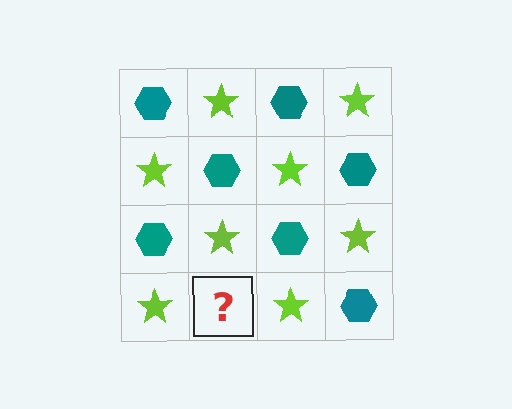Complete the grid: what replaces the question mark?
The question mark should be replaced with a teal hexagon.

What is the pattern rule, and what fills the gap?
The rule is that it alternates teal hexagon and lime star in a checkerboard pattern. The gap should be filled with a teal hexagon.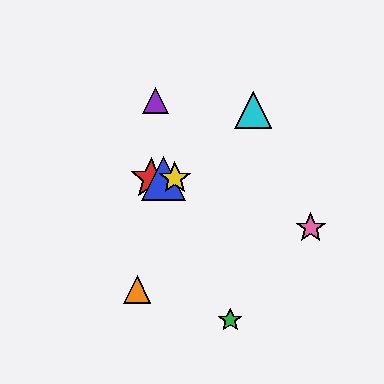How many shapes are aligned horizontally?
3 shapes (the red star, the blue triangle, the yellow star) are aligned horizontally.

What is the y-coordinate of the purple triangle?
The purple triangle is at y≈100.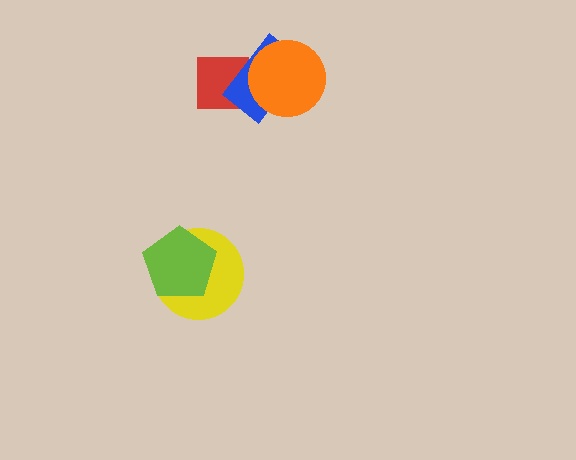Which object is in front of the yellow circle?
The lime pentagon is in front of the yellow circle.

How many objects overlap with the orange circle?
1 object overlaps with the orange circle.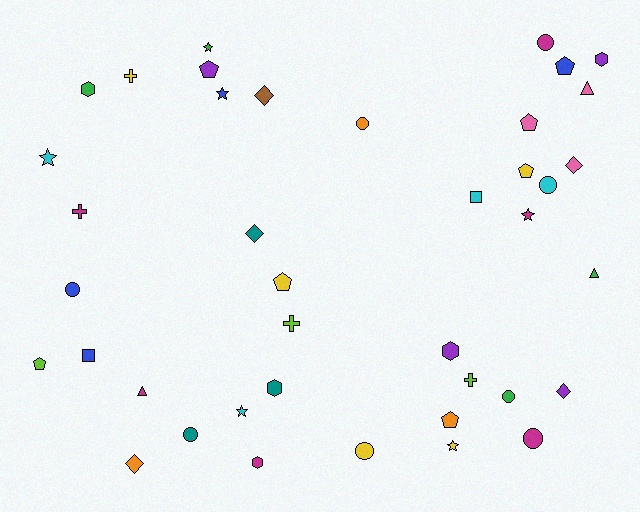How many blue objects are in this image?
There are 4 blue objects.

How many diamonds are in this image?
There are 5 diamonds.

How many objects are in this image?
There are 40 objects.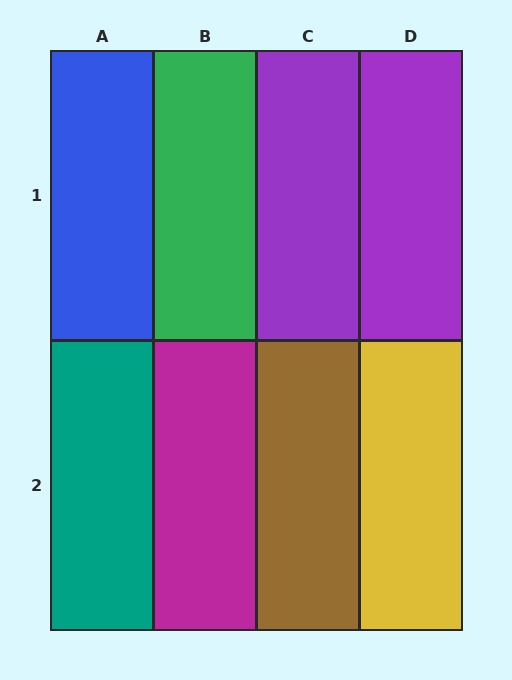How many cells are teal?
1 cell is teal.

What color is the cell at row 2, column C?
Brown.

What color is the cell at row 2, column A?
Teal.